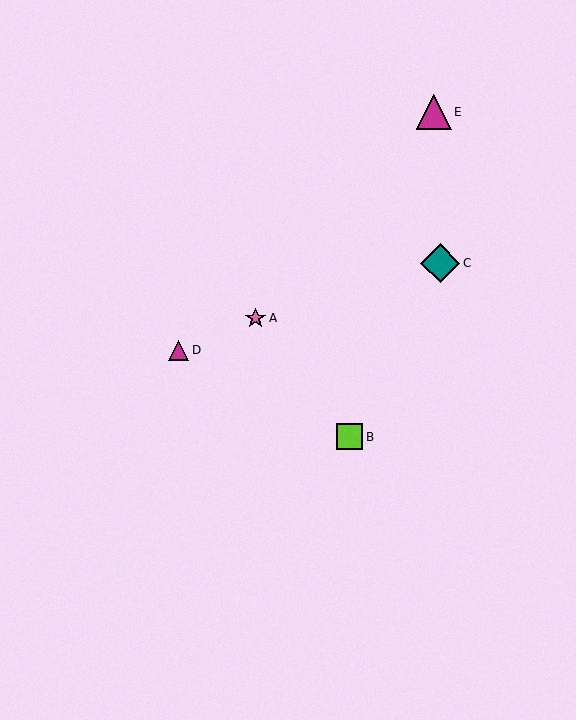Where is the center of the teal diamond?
The center of the teal diamond is at (440, 263).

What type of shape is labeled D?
Shape D is a magenta triangle.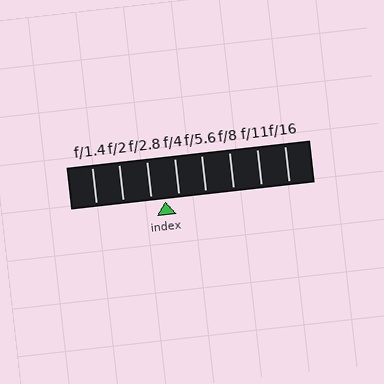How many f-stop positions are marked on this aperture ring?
There are 8 f-stop positions marked.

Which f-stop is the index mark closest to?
The index mark is closest to f/4.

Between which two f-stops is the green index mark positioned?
The index mark is between f/2.8 and f/4.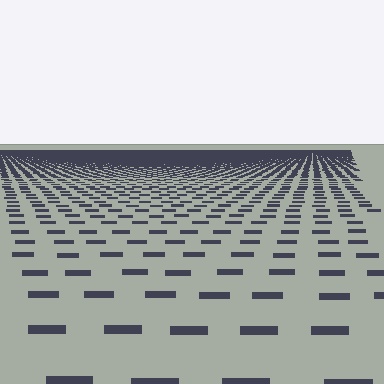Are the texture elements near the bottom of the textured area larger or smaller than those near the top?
Larger. Near the bottom, elements are closer to the viewer and appear at a bigger on-screen size.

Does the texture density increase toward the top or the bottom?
Density increases toward the top.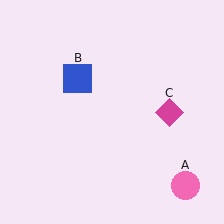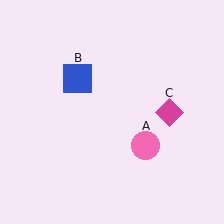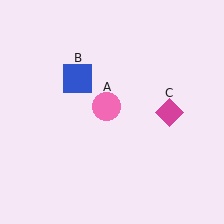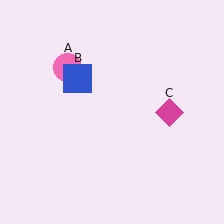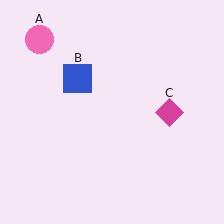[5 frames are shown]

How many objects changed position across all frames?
1 object changed position: pink circle (object A).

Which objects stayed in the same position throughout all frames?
Blue square (object B) and magenta diamond (object C) remained stationary.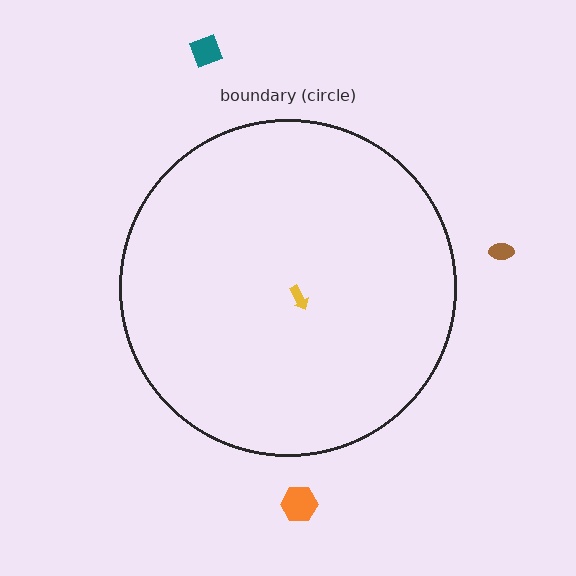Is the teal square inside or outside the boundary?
Outside.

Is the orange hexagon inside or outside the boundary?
Outside.